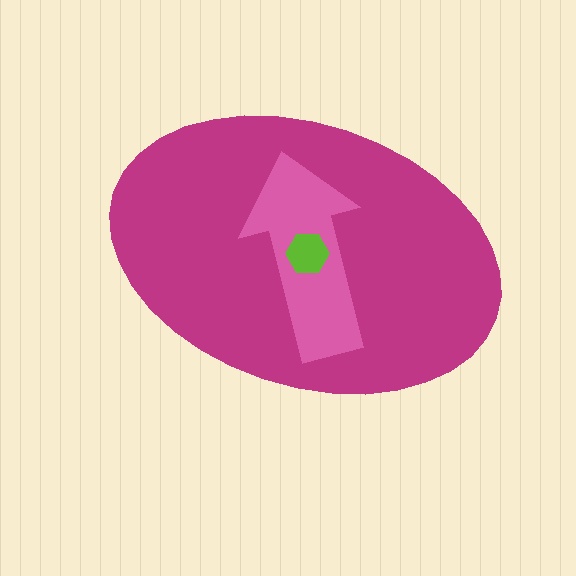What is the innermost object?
The lime hexagon.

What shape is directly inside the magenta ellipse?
The pink arrow.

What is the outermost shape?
The magenta ellipse.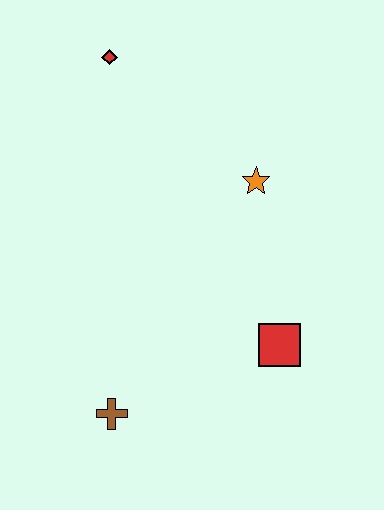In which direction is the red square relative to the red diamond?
The red square is below the red diamond.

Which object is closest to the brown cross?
The red square is closest to the brown cross.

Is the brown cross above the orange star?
No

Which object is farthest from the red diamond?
The brown cross is farthest from the red diamond.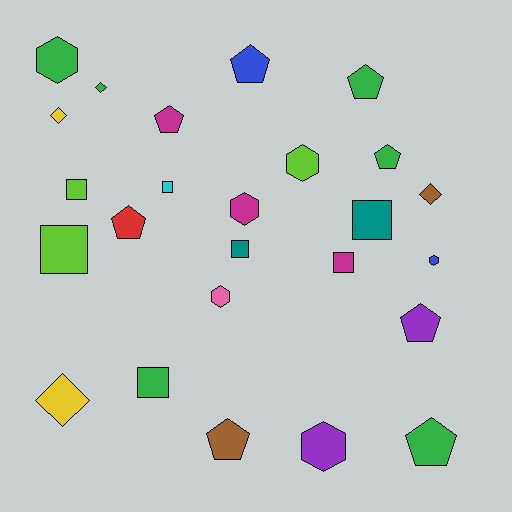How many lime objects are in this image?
There are 3 lime objects.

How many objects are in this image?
There are 25 objects.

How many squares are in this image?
There are 7 squares.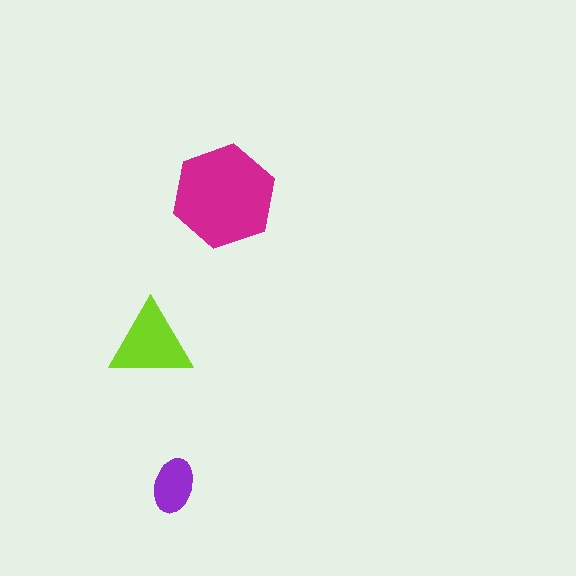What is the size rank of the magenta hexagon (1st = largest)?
1st.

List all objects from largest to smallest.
The magenta hexagon, the lime triangle, the purple ellipse.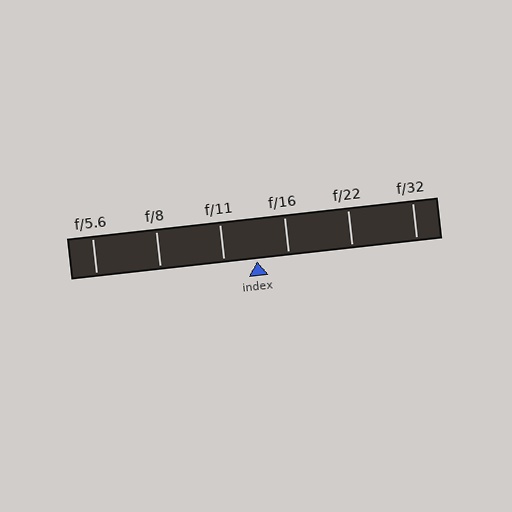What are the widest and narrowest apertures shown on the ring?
The widest aperture shown is f/5.6 and the narrowest is f/32.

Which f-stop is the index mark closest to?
The index mark is closest to f/16.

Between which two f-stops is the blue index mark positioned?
The index mark is between f/11 and f/16.